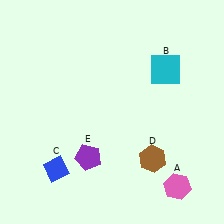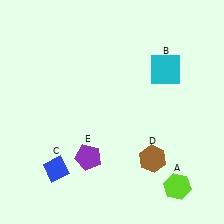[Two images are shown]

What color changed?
The hexagon (A) changed from pink in Image 1 to lime in Image 2.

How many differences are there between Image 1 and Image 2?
There is 1 difference between the two images.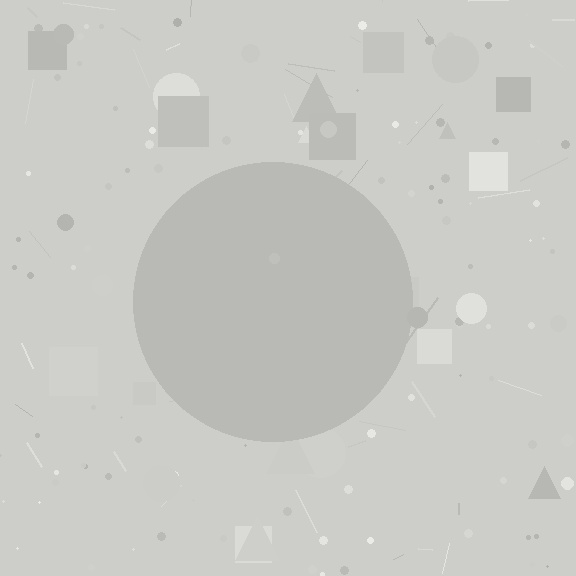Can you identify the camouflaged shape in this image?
The camouflaged shape is a circle.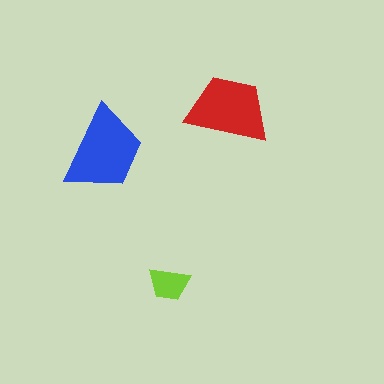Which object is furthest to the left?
The blue trapezoid is leftmost.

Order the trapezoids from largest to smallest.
the blue one, the red one, the lime one.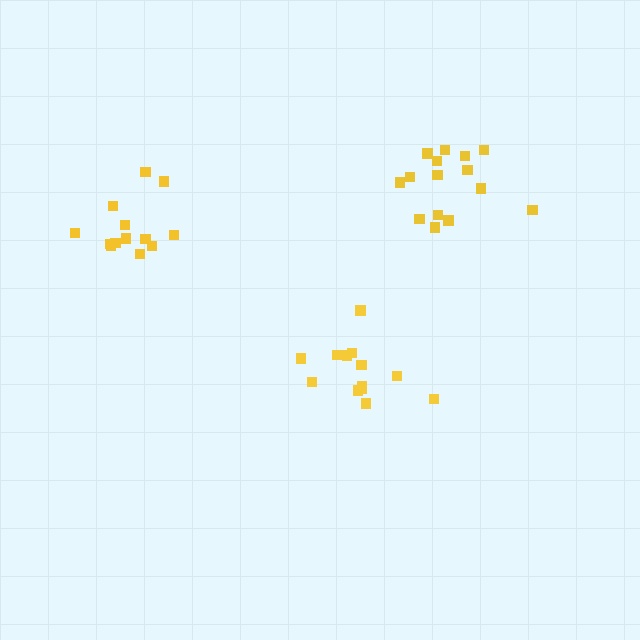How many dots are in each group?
Group 1: 13 dots, Group 2: 13 dots, Group 3: 17 dots (43 total).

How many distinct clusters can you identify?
There are 3 distinct clusters.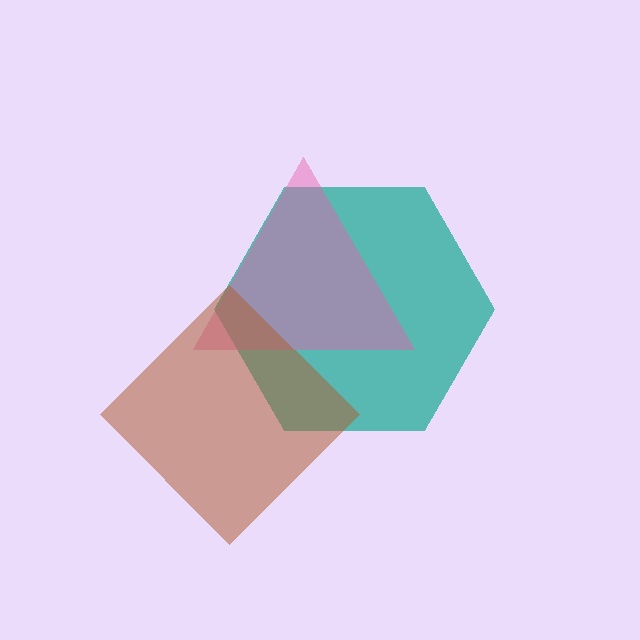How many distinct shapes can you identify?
There are 3 distinct shapes: a teal hexagon, a pink triangle, a brown diamond.